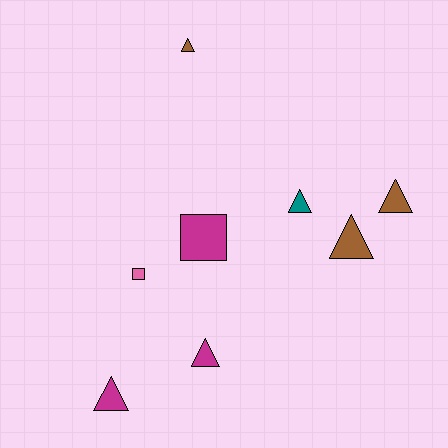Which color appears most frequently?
Magenta, with 3 objects.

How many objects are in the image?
There are 8 objects.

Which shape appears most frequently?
Triangle, with 6 objects.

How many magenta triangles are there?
There are 2 magenta triangles.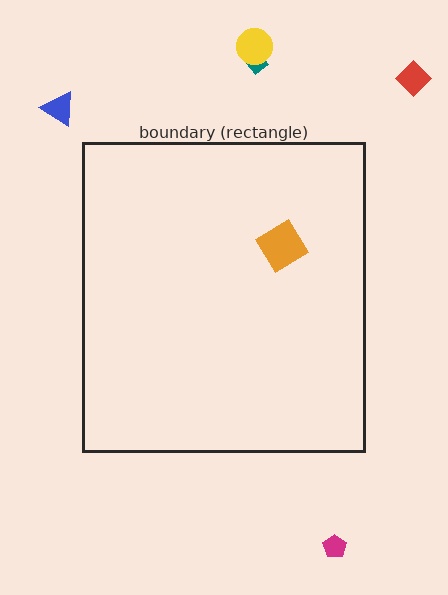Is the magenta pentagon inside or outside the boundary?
Outside.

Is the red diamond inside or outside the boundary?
Outside.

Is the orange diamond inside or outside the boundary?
Inside.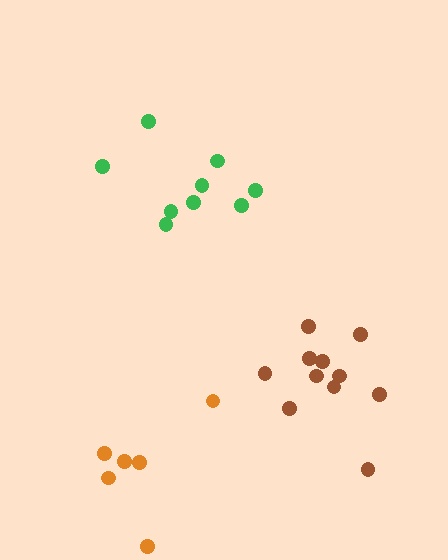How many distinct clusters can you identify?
There are 3 distinct clusters.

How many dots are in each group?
Group 1: 9 dots, Group 2: 11 dots, Group 3: 6 dots (26 total).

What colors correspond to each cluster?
The clusters are colored: green, brown, orange.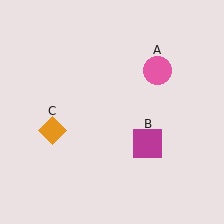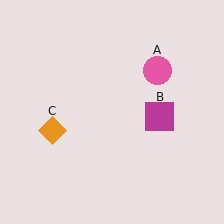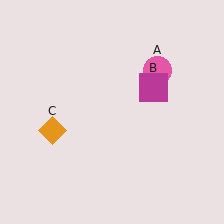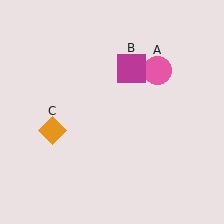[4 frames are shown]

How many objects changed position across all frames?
1 object changed position: magenta square (object B).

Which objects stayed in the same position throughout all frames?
Pink circle (object A) and orange diamond (object C) remained stationary.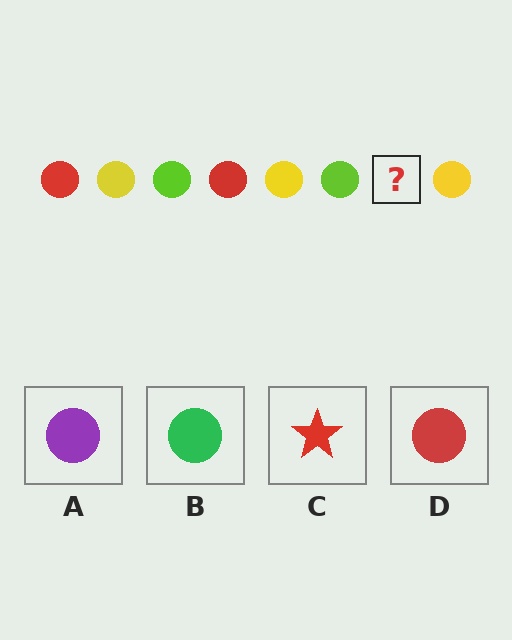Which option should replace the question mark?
Option D.